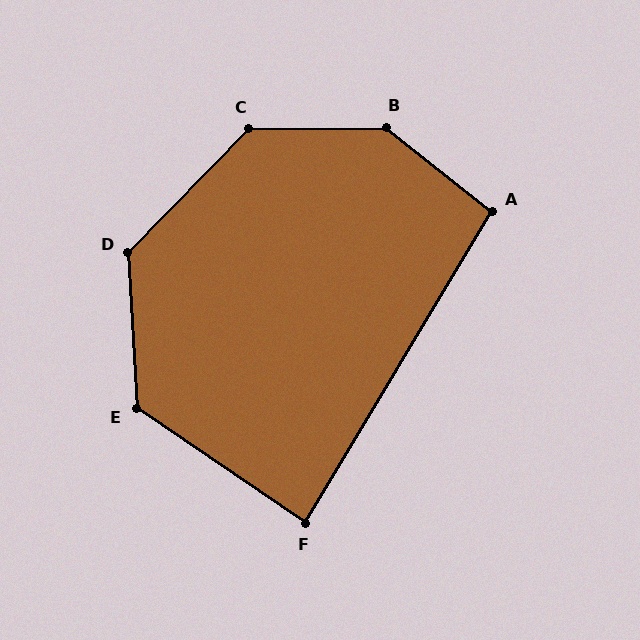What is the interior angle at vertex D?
Approximately 132 degrees (obtuse).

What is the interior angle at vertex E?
Approximately 127 degrees (obtuse).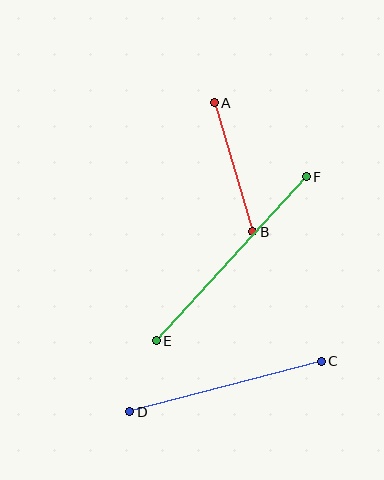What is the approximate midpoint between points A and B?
The midpoint is at approximately (233, 167) pixels.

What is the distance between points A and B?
The distance is approximately 135 pixels.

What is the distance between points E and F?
The distance is approximately 222 pixels.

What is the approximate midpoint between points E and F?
The midpoint is at approximately (231, 259) pixels.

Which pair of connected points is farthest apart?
Points E and F are farthest apart.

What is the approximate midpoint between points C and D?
The midpoint is at approximately (225, 386) pixels.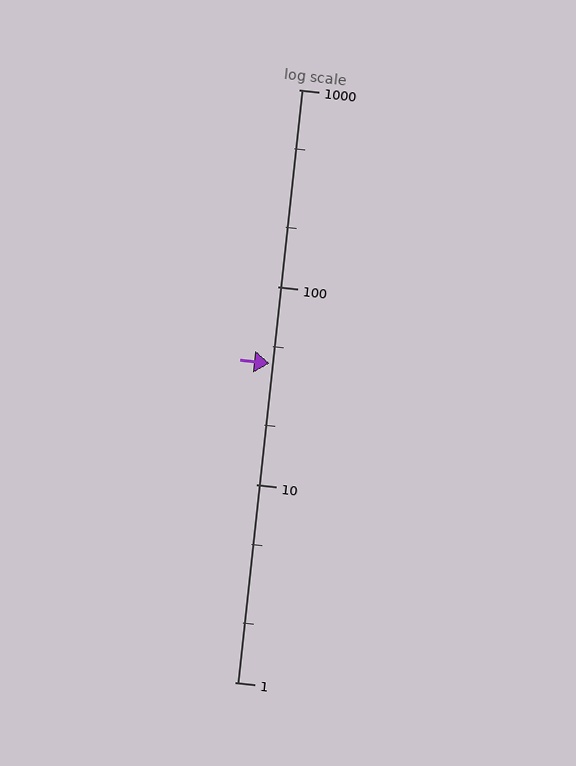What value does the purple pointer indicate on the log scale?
The pointer indicates approximately 41.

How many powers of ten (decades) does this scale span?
The scale spans 3 decades, from 1 to 1000.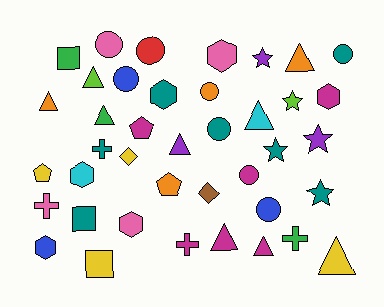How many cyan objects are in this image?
There are 2 cyan objects.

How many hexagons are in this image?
There are 6 hexagons.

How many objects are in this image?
There are 40 objects.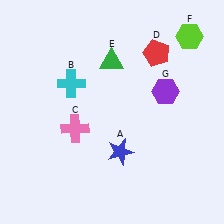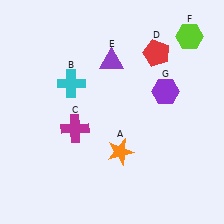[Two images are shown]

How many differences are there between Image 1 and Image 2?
There are 3 differences between the two images.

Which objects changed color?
A changed from blue to orange. C changed from pink to magenta. E changed from green to purple.